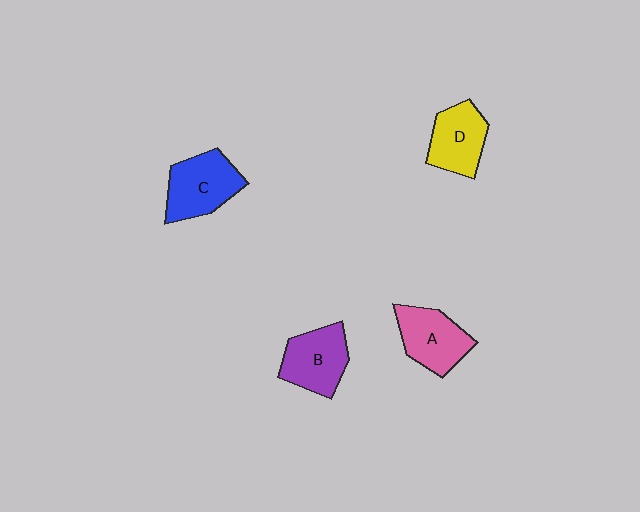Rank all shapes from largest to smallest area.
From largest to smallest: C (blue), B (purple), A (pink), D (yellow).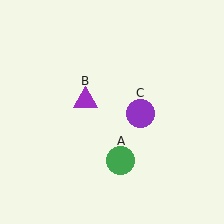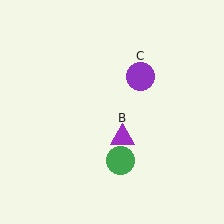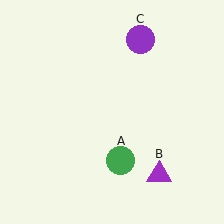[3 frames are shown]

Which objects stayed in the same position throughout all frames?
Green circle (object A) remained stationary.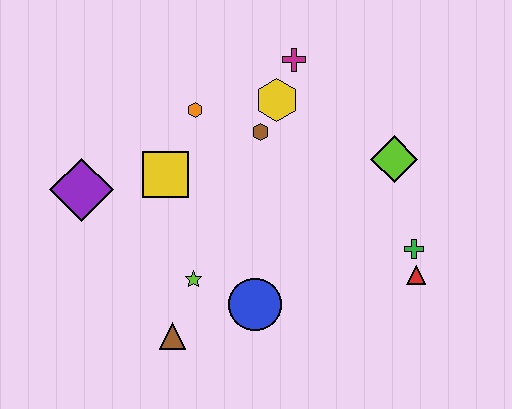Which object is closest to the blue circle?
The lime star is closest to the blue circle.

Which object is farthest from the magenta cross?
The brown triangle is farthest from the magenta cross.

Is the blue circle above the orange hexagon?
No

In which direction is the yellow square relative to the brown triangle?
The yellow square is above the brown triangle.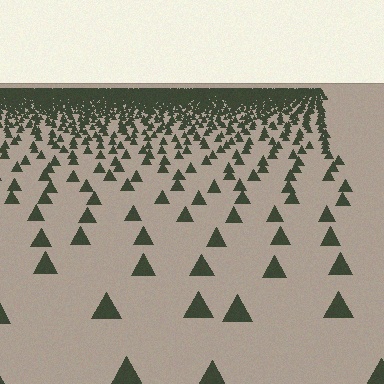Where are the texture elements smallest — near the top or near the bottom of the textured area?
Near the top.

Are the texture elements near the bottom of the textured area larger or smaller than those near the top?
Larger. Near the bottom, elements are closer to the viewer and appear at a bigger on-screen size.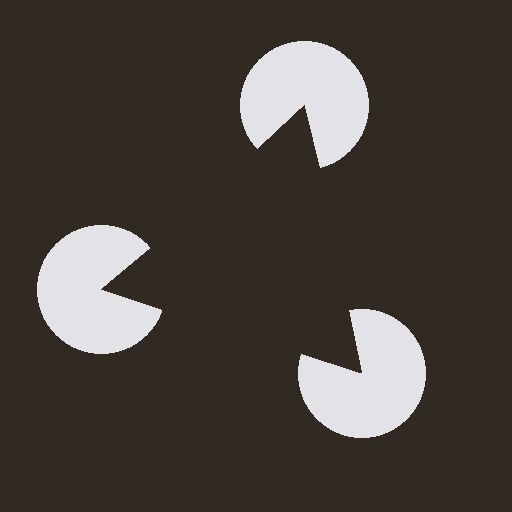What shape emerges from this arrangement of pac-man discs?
An illusory triangle — its edges are inferred from the aligned wedge cuts in the pac-man discs, not physically drawn.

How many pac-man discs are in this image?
There are 3 — one at each vertex of the illusory triangle.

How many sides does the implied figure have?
3 sides.